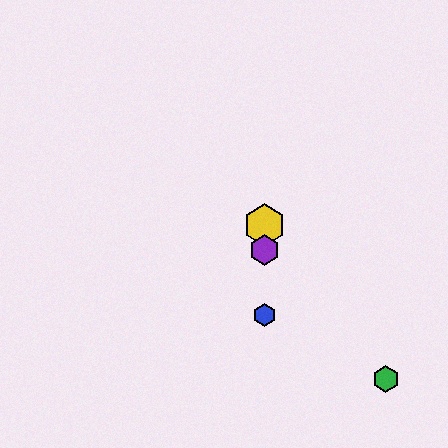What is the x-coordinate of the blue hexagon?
The blue hexagon is at x≈265.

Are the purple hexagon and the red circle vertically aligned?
Yes, both are at x≈265.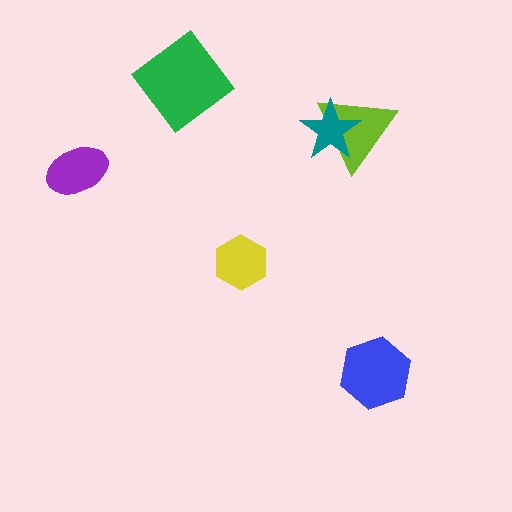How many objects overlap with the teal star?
1 object overlaps with the teal star.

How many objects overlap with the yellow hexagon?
0 objects overlap with the yellow hexagon.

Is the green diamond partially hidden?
No, no other shape covers it.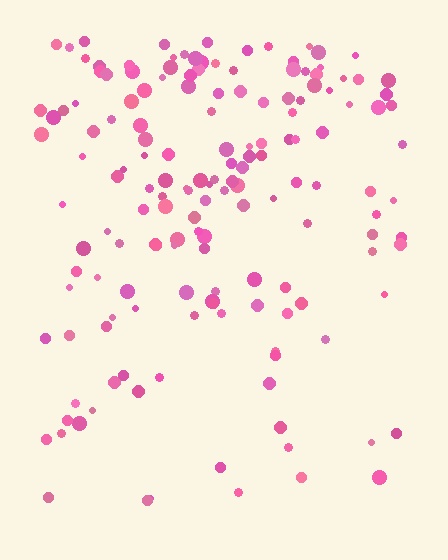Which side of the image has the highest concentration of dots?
The top.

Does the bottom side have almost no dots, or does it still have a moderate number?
Still a moderate number, just noticeably fewer than the top.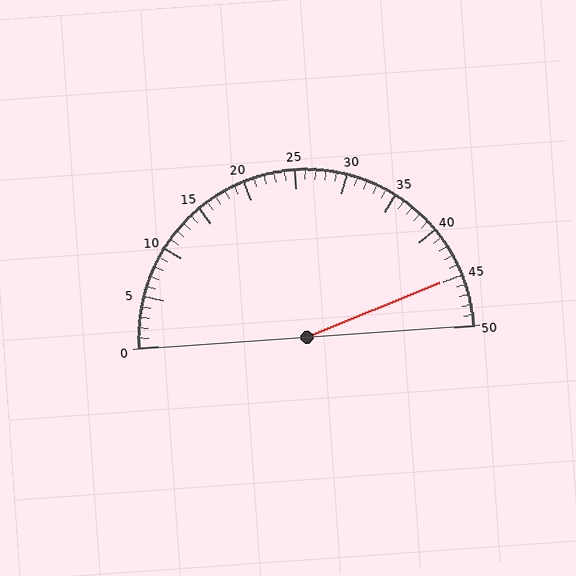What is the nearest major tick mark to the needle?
The nearest major tick mark is 45.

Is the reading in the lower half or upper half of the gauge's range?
The reading is in the upper half of the range (0 to 50).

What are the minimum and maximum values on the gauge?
The gauge ranges from 0 to 50.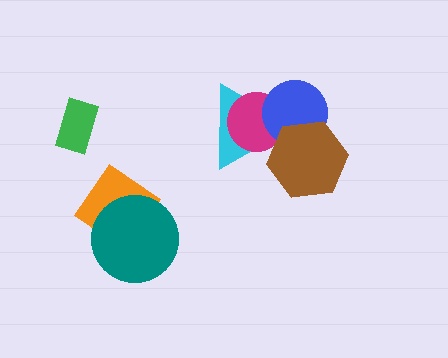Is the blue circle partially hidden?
Yes, it is partially covered by another shape.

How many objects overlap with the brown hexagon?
3 objects overlap with the brown hexagon.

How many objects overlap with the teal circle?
1 object overlaps with the teal circle.